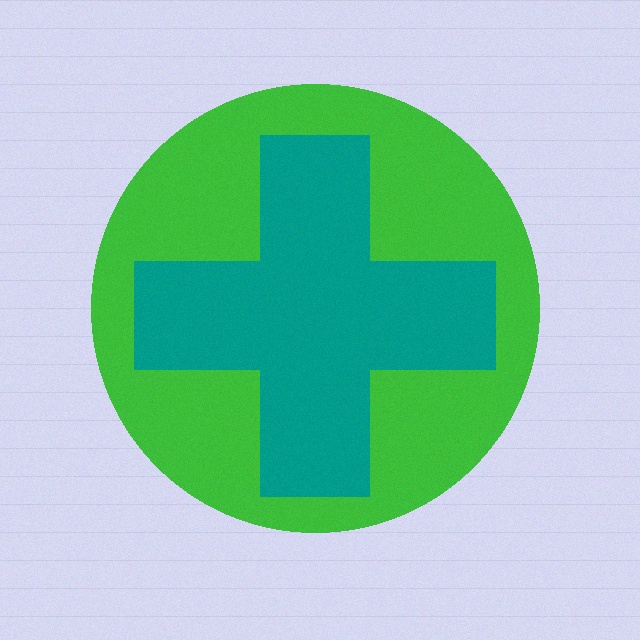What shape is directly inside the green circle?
The teal cross.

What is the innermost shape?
The teal cross.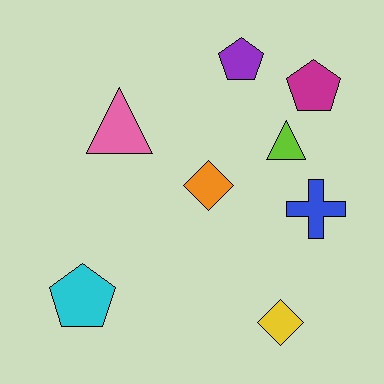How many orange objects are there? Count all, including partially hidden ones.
There is 1 orange object.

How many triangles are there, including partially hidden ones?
There are 2 triangles.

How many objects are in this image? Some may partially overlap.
There are 8 objects.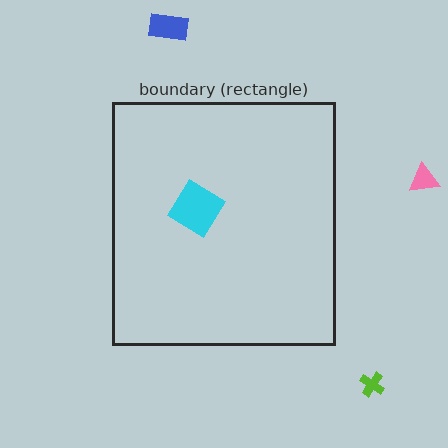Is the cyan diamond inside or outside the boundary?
Inside.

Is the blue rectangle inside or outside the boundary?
Outside.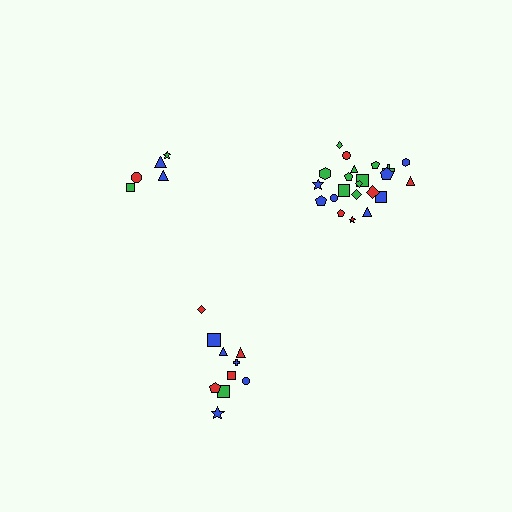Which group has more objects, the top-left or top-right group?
The top-right group.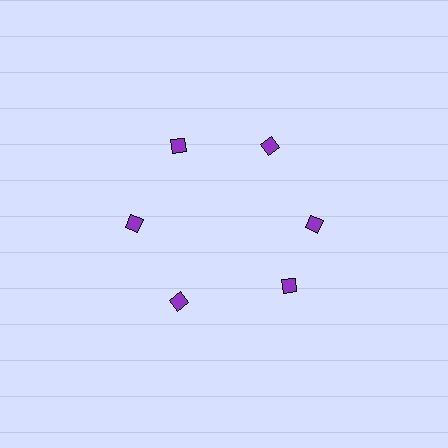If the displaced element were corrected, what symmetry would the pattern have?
It would have 6-fold rotational symmetry — the pattern would map onto itself every 60 degrees.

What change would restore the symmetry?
The symmetry would be restored by rotating it back into even spacing with its neighbors so that all 6 diamonds sit at equal angles and equal distance from the center.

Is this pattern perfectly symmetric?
No. The 6 purple diamonds are arranged in a ring, but one element near the 5 o'clock position is rotated out of alignment along the ring, breaking the 6-fold rotational symmetry.